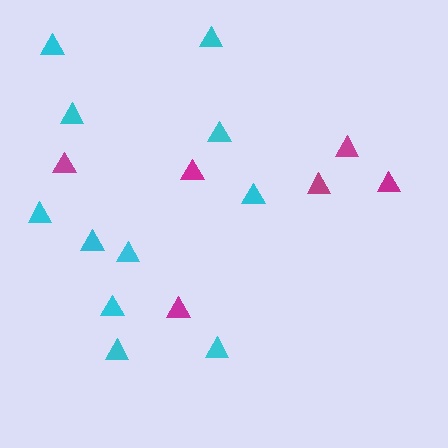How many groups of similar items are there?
There are 2 groups: one group of cyan triangles (11) and one group of magenta triangles (6).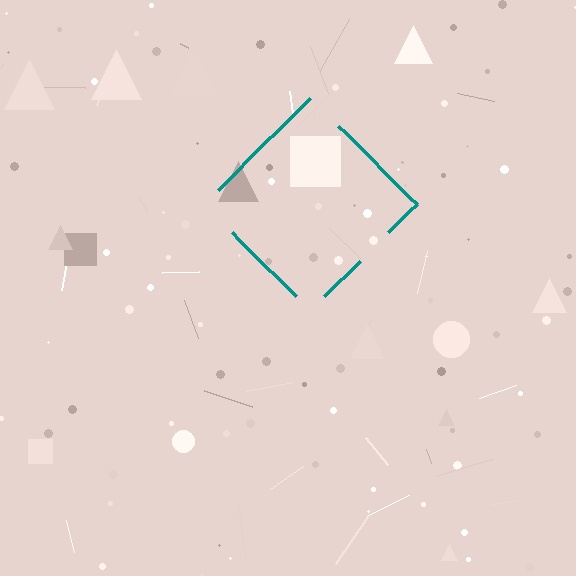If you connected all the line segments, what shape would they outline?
They would outline a diamond.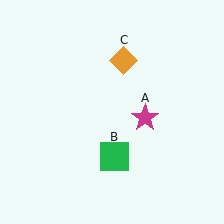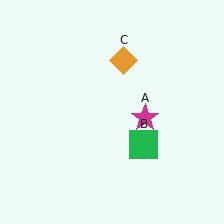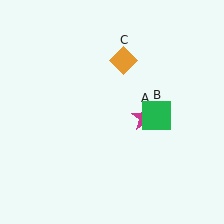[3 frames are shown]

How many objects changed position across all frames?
1 object changed position: green square (object B).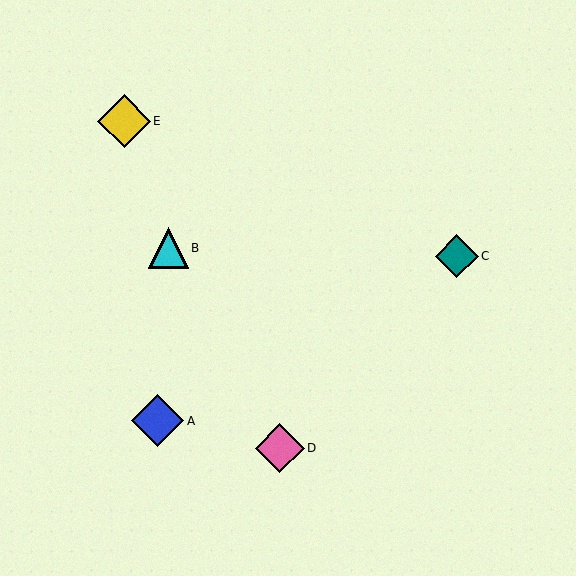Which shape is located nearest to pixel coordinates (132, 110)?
The yellow diamond (labeled E) at (124, 121) is nearest to that location.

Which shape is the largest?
The yellow diamond (labeled E) is the largest.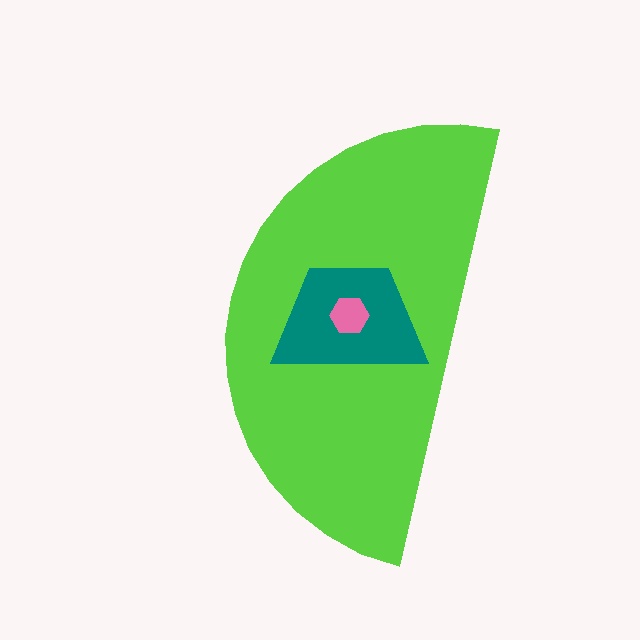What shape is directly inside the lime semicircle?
The teal trapezoid.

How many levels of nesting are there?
3.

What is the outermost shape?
The lime semicircle.